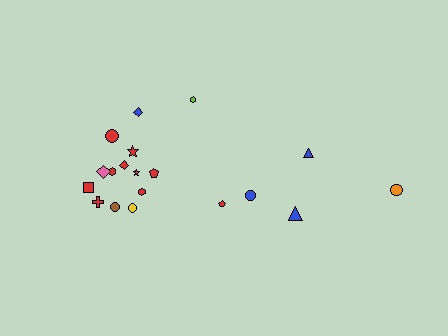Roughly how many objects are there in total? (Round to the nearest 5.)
Roughly 20 objects in total.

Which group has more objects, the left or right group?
The left group.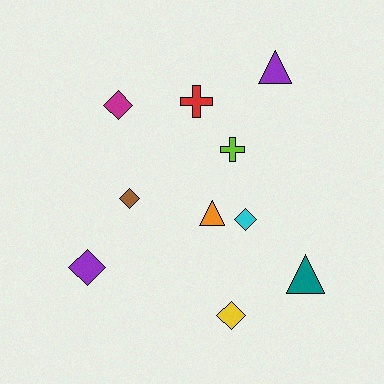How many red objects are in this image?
There is 1 red object.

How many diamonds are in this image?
There are 5 diamonds.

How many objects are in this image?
There are 10 objects.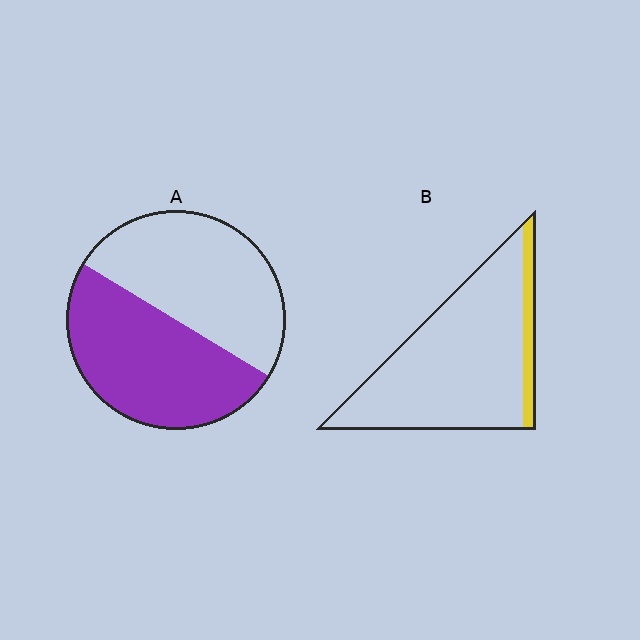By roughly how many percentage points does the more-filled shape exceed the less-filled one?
By roughly 40 percentage points (A over B).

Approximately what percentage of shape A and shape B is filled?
A is approximately 50% and B is approximately 10%.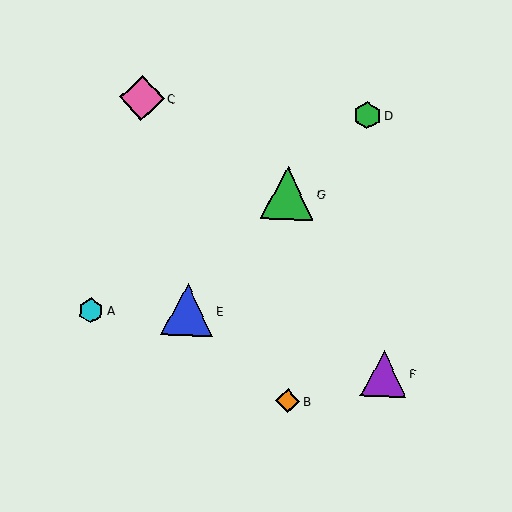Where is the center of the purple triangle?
The center of the purple triangle is at (384, 373).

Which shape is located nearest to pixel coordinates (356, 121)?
The green hexagon (labeled D) at (368, 115) is nearest to that location.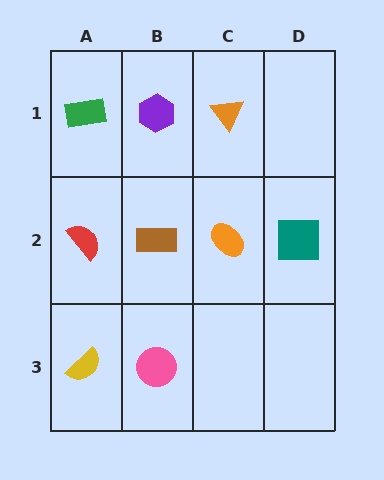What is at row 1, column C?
An orange triangle.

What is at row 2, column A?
A red semicircle.